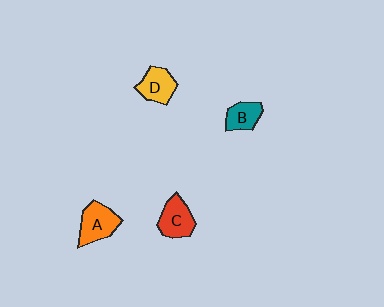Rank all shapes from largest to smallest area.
From largest to smallest: A (orange), C (red), D (yellow), B (teal).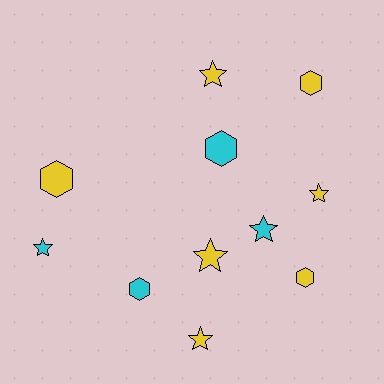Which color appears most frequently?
Yellow, with 7 objects.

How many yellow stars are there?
There are 4 yellow stars.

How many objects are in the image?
There are 11 objects.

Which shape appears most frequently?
Star, with 6 objects.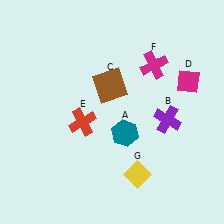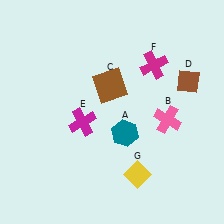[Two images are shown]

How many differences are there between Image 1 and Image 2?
There are 3 differences between the two images.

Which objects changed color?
B changed from purple to pink. D changed from magenta to brown. E changed from red to magenta.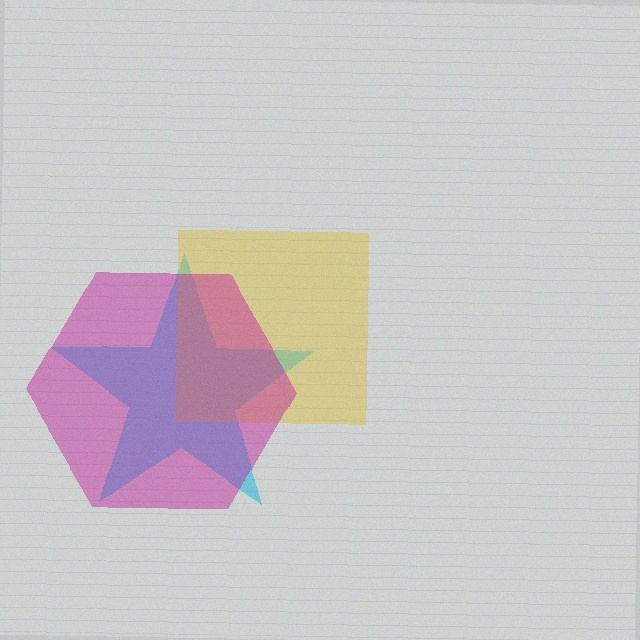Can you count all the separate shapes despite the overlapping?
Yes, there are 3 separate shapes.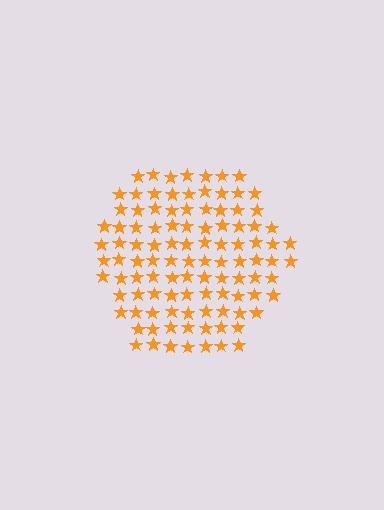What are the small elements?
The small elements are stars.